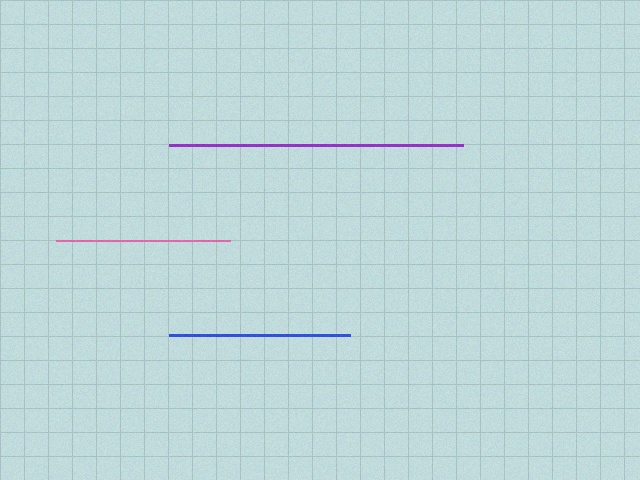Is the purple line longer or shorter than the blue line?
The purple line is longer than the blue line.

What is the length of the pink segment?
The pink segment is approximately 174 pixels long.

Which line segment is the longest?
The purple line is the longest at approximately 294 pixels.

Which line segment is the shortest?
The pink line is the shortest at approximately 174 pixels.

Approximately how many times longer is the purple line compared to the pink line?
The purple line is approximately 1.7 times the length of the pink line.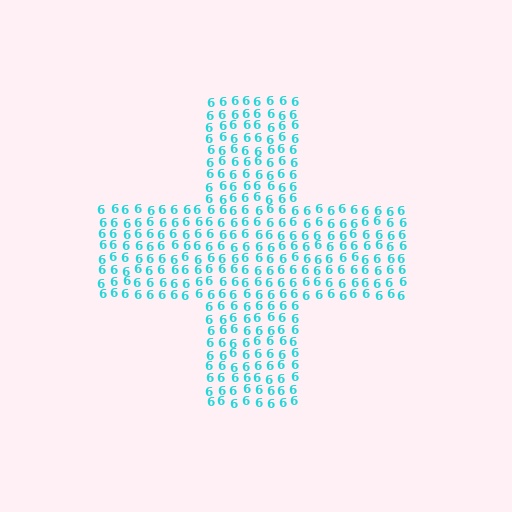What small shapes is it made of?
It is made of small digit 6's.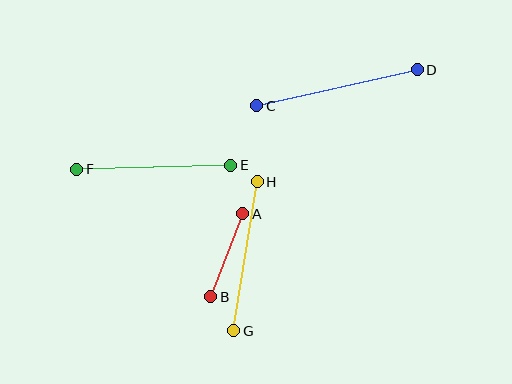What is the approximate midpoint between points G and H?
The midpoint is at approximately (246, 256) pixels.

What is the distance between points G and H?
The distance is approximately 151 pixels.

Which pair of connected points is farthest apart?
Points C and D are farthest apart.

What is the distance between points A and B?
The distance is approximately 89 pixels.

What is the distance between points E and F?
The distance is approximately 154 pixels.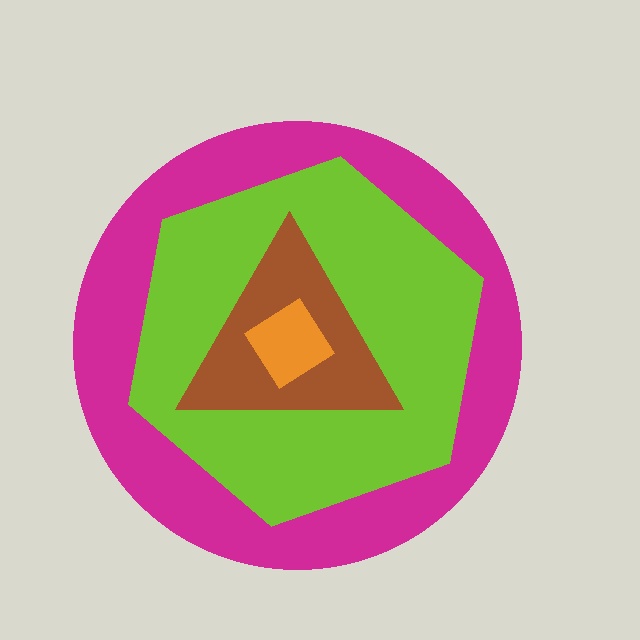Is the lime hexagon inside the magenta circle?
Yes.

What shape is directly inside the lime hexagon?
The brown triangle.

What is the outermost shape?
The magenta circle.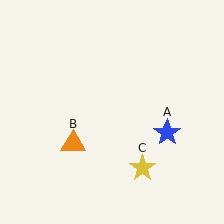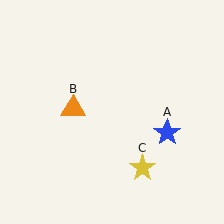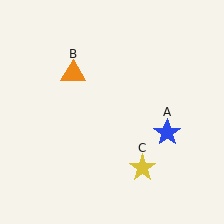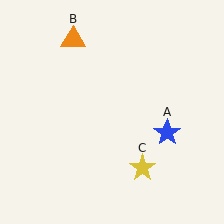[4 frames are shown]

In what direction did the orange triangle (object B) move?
The orange triangle (object B) moved up.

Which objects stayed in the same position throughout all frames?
Blue star (object A) and yellow star (object C) remained stationary.